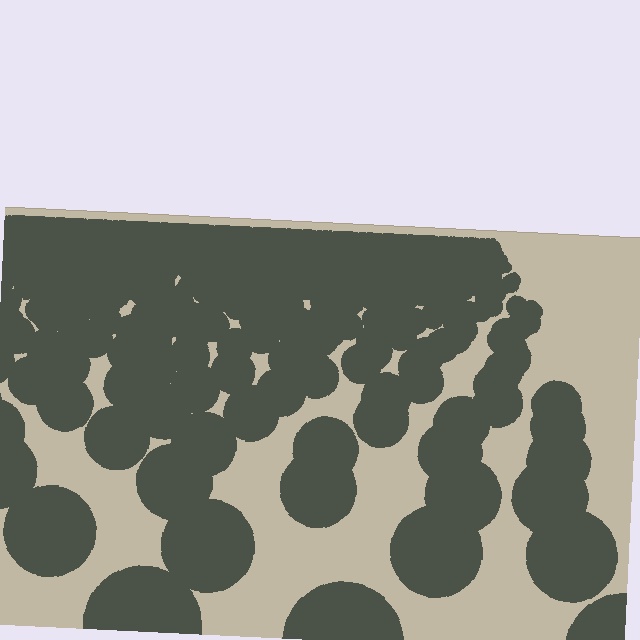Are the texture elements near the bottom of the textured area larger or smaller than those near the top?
Larger. Near the bottom, elements are closer to the viewer and appear at a bigger on-screen size.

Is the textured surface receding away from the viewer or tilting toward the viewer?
The surface is receding away from the viewer. Texture elements get smaller and denser toward the top.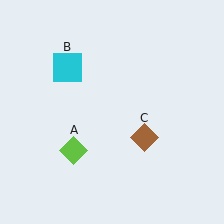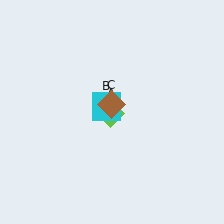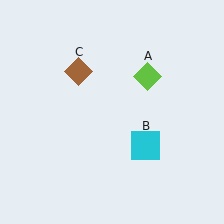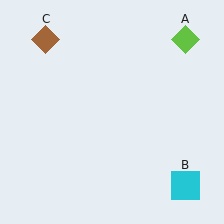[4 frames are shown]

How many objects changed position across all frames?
3 objects changed position: lime diamond (object A), cyan square (object B), brown diamond (object C).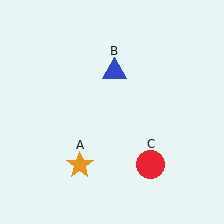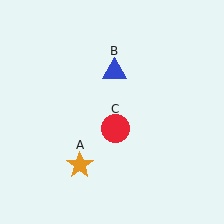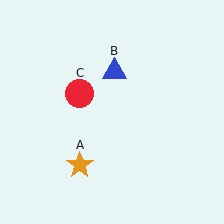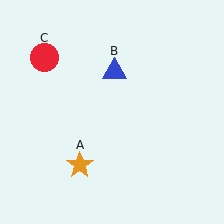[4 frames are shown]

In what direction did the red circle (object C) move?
The red circle (object C) moved up and to the left.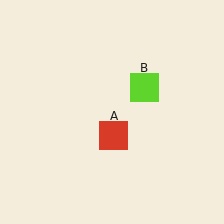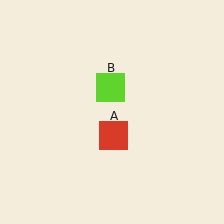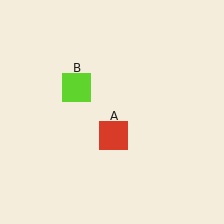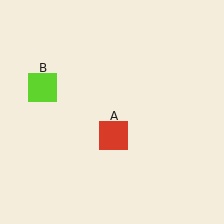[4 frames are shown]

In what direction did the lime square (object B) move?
The lime square (object B) moved left.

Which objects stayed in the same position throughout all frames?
Red square (object A) remained stationary.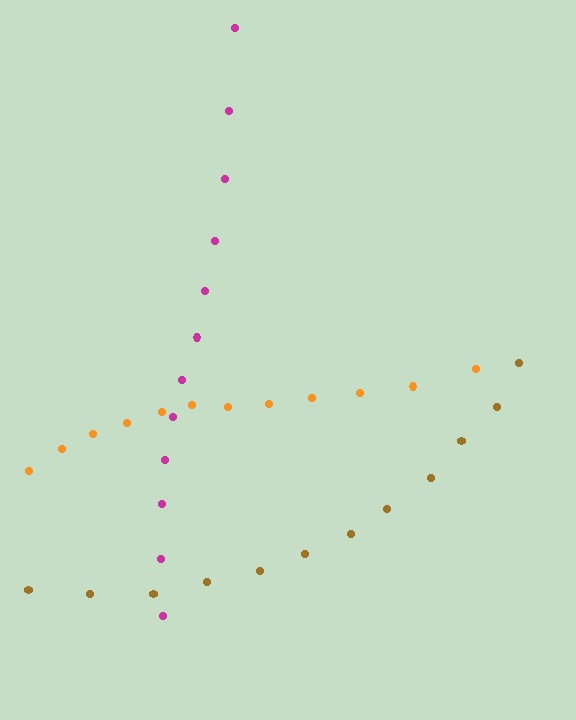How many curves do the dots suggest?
There are 3 distinct paths.